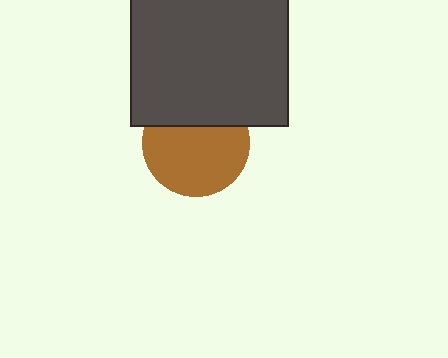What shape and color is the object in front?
The object in front is a dark gray square.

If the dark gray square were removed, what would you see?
You would see the complete brown circle.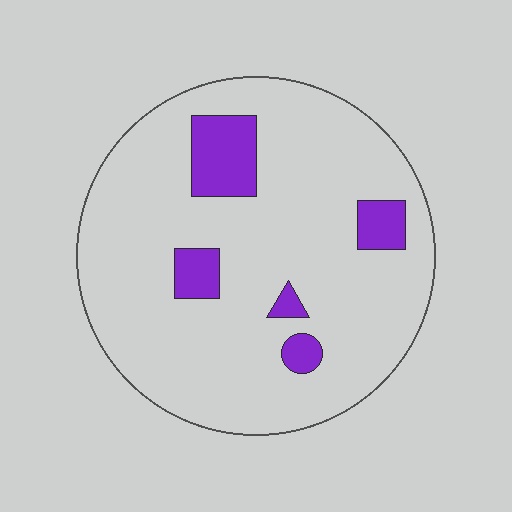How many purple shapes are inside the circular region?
5.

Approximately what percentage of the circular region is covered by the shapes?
Approximately 10%.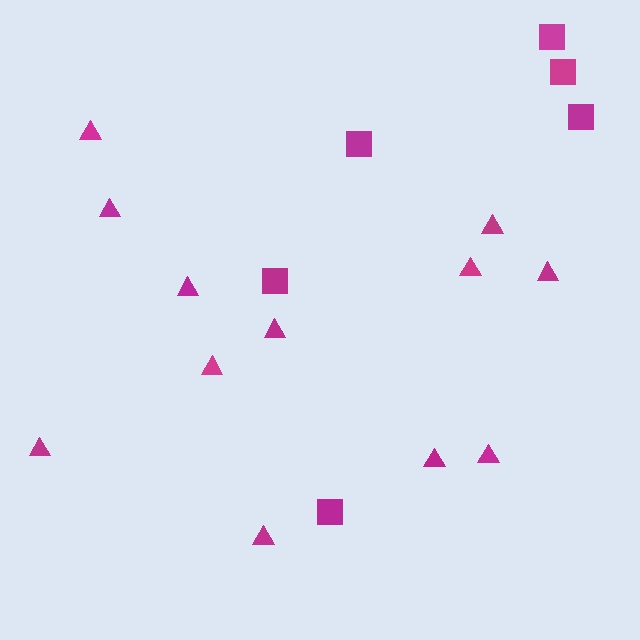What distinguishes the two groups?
There are 2 groups: one group of squares (6) and one group of triangles (12).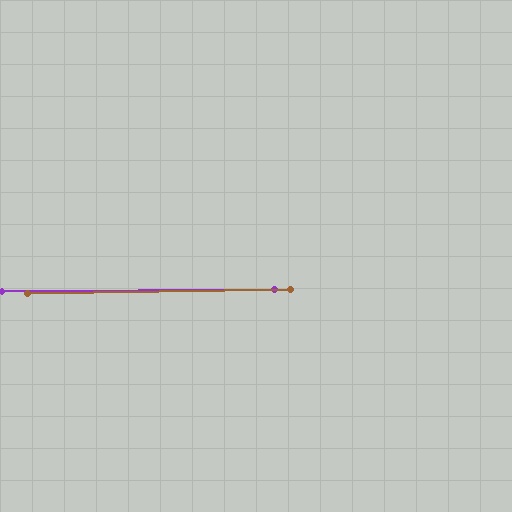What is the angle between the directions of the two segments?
Approximately 0 degrees.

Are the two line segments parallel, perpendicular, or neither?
Parallel — their directions differ by only 0.2°.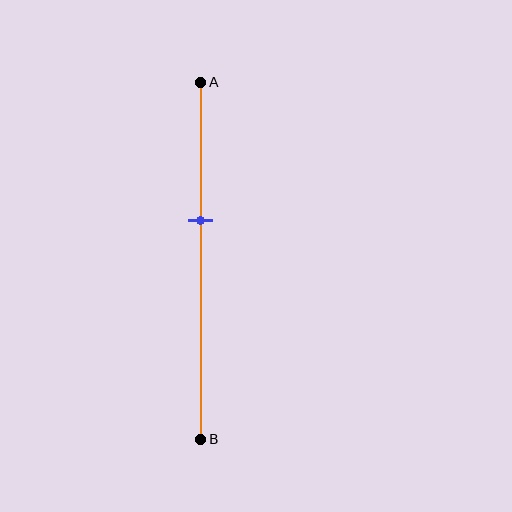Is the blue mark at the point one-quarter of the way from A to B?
No, the mark is at about 40% from A, not at the 25% one-quarter point.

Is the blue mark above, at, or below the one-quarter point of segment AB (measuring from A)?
The blue mark is below the one-quarter point of segment AB.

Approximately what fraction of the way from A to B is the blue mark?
The blue mark is approximately 40% of the way from A to B.